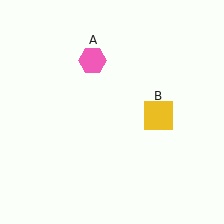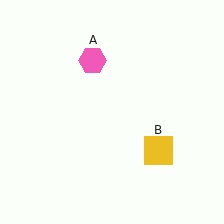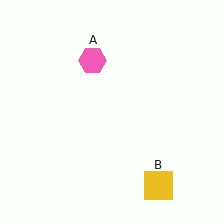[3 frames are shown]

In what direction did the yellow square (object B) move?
The yellow square (object B) moved down.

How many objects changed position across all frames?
1 object changed position: yellow square (object B).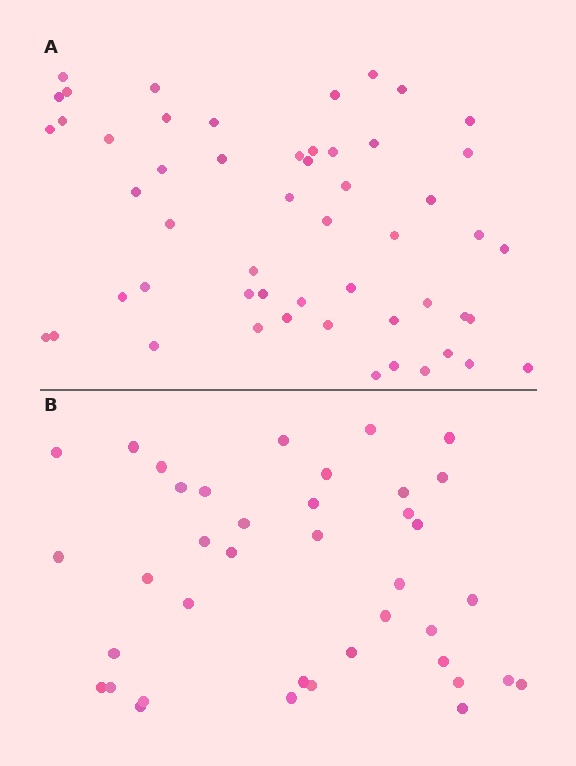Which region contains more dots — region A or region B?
Region A (the top region) has more dots.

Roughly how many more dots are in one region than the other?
Region A has approximately 15 more dots than region B.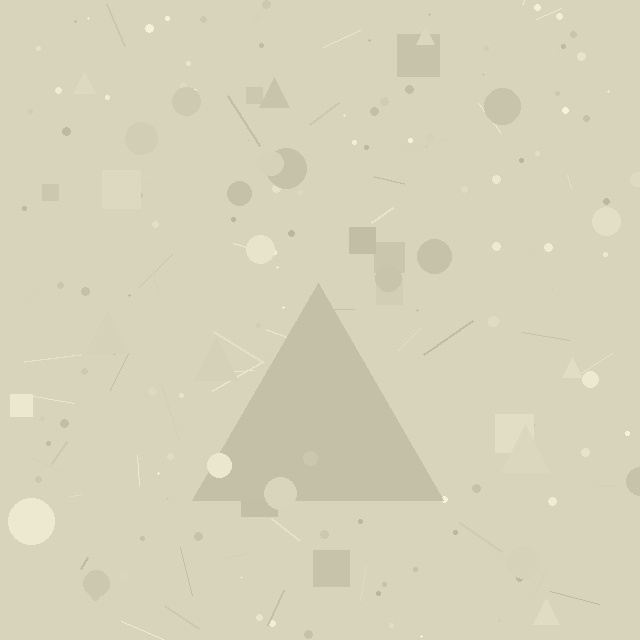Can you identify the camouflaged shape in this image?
The camouflaged shape is a triangle.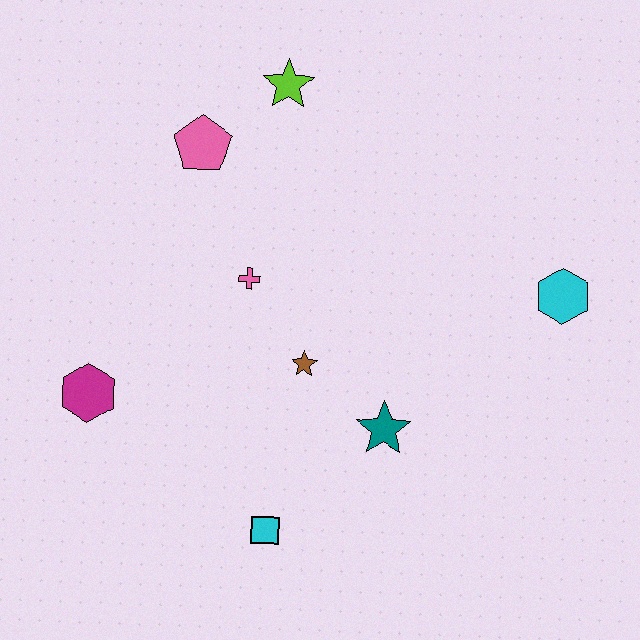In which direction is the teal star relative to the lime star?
The teal star is below the lime star.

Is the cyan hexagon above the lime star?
No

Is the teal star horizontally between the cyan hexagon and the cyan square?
Yes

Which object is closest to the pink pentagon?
The lime star is closest to the pink pentagon.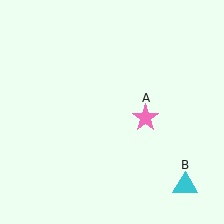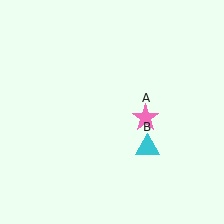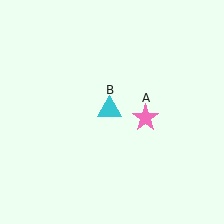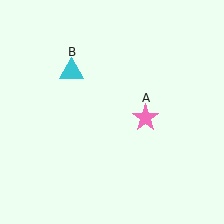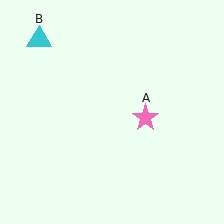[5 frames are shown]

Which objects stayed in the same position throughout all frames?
Pink star (object A) remained stationary.